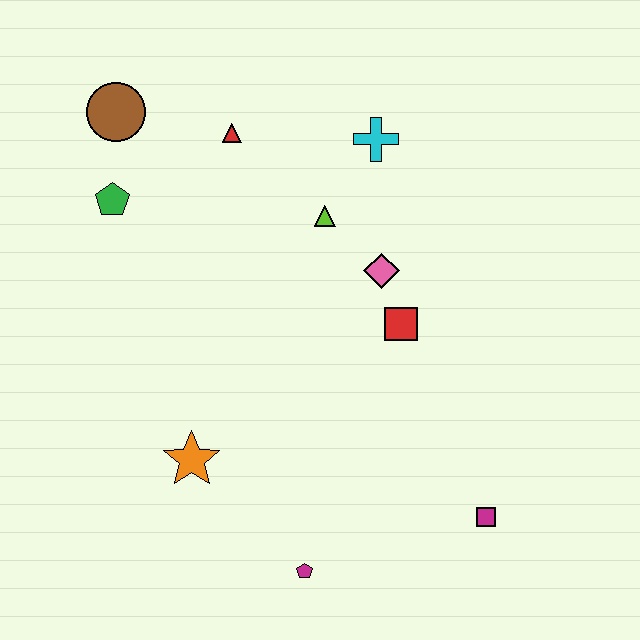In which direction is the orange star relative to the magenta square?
The orange star is to the left of the magenta square.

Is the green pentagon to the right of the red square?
No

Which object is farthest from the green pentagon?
The magenta square is farthest from the green pentagon.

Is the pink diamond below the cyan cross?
Yes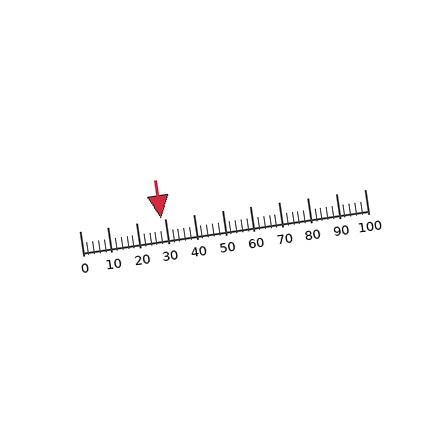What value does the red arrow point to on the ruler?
The red arrow points to approximately 29.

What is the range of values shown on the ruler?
The ruler shows values from 0 to 100.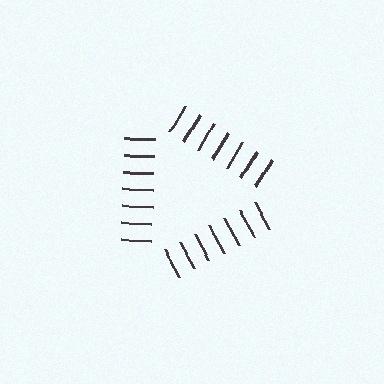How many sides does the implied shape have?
3 sides — the line-ends trace a triangle.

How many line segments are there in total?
21 — 7 along each of the 3 edges.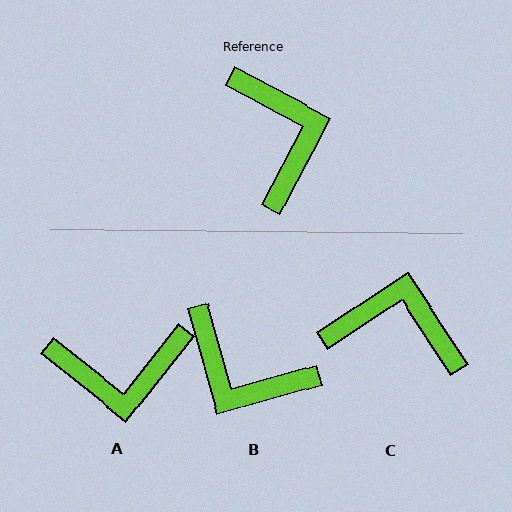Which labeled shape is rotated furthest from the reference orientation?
B, about 136 degrees away.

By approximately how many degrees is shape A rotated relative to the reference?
Approximately 101 degrees clockwise.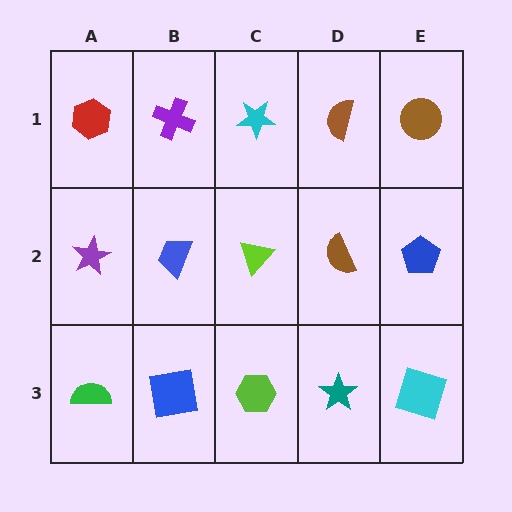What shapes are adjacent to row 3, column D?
A brown semicircle (row 2, column D), a lime hexagon (row 3, column C), a cyan square (row 3, column E).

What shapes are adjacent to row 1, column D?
A brown semicircle (row 2, column D), a cyan star (row 1, column C), a brown circle (row 1, column E).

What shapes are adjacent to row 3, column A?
A purple star (row 2, column A), a blue square (row 3, column B).